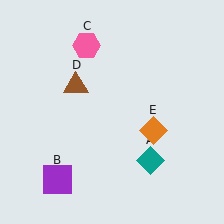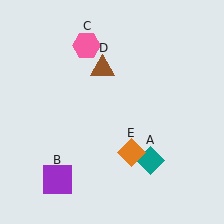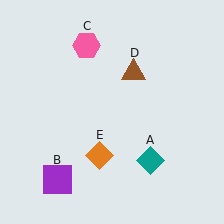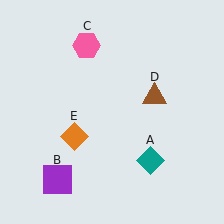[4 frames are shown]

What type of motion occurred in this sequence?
The brown triangle (object D), orange diamond (object E) rotated clockwise around the center of the scene.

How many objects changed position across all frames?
2 objects changed position: brown triangle (object D), orange diamond (object E).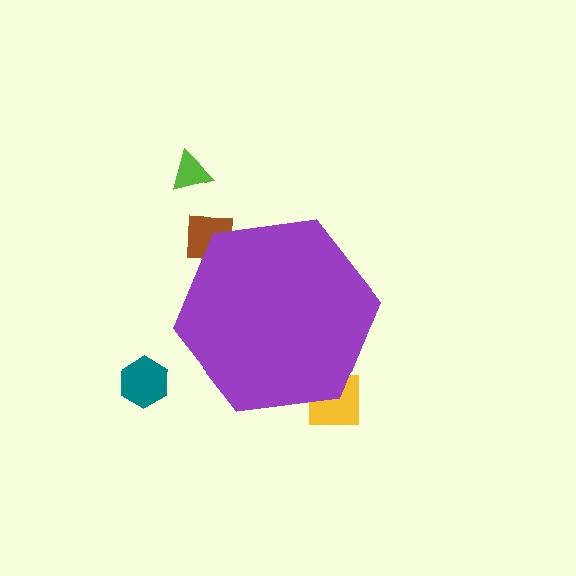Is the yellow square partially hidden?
Yes, the yellow square is partially hidden behind the purple hexagon.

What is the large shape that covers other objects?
A purple hexagon.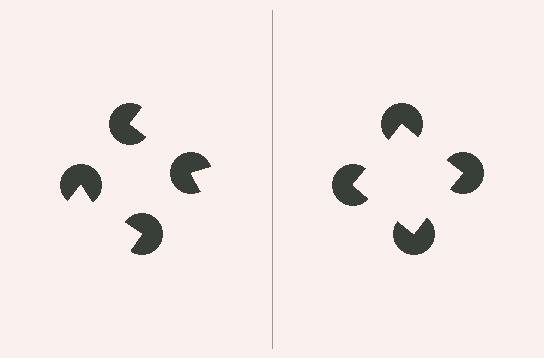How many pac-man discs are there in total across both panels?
8 — 4 on each side.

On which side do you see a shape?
An illusory square appears on the right side. On the left side the wedge cuts are rotated, so no coherent shape forms.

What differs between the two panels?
The pac-man discs are positioned identically on both sides; only the wedge orientations differ. On the right they align to a square; on the left they are misaligned.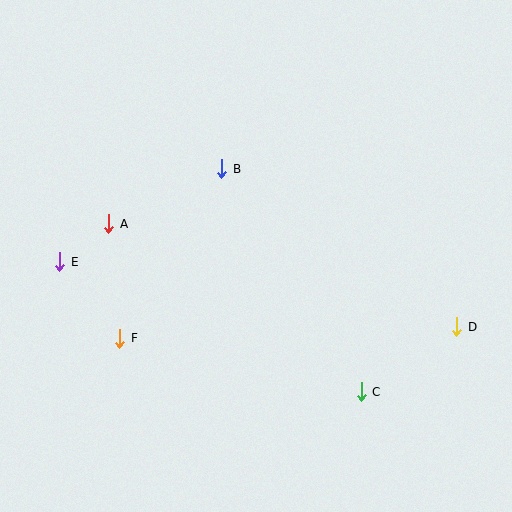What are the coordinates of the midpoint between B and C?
The midpoint between B and C is at (292, 280).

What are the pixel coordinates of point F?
Point F is at (120, 338).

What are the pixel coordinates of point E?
Point E is at (60, 262).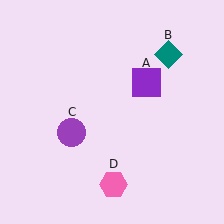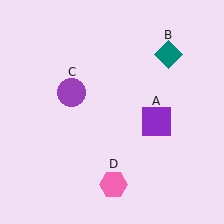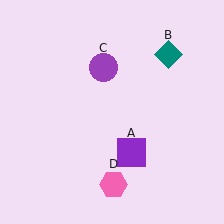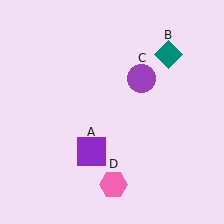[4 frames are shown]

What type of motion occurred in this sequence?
The purple square (object A), purple circle (object C) rotated clockwise around the center of the scene.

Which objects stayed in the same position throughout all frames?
Teal diamond (object B) and pink hexagon (object D) remained stationary.